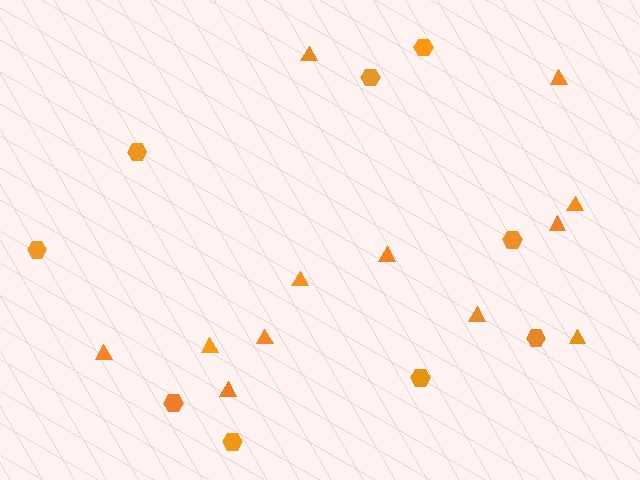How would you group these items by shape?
There are 2 groups: one group of triangles (12) and one group of hexagons (9).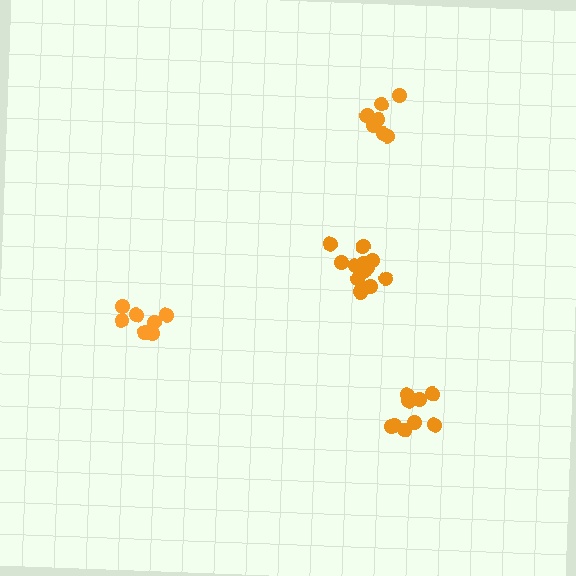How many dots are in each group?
Group 1: 7 dots, Group 2: 12 dots, Group 3: 8 dots, Group 4: 9 dots (36 total).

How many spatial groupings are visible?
There are 4 spatial groupings.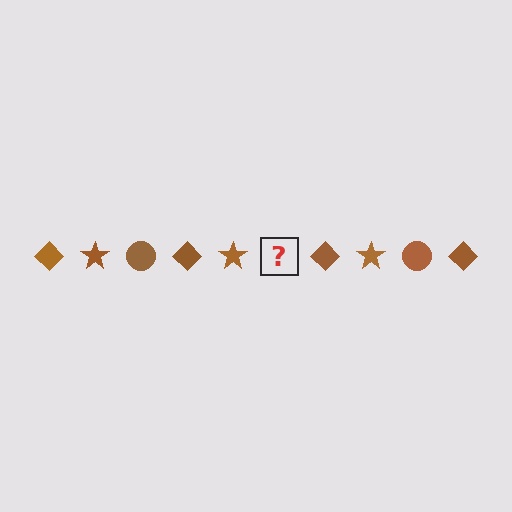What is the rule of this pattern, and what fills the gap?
The rule is that the pattern cycles through diamond, star, circle shapes in brown. The gap should be filled with a brown circle.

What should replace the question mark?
The question mark should be replaced with a brown circle.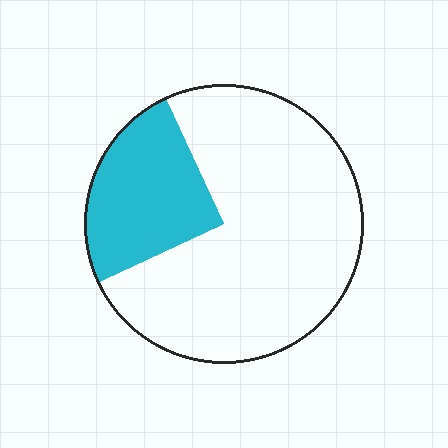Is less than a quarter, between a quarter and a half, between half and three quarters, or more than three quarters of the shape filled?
Between a quarter and a half.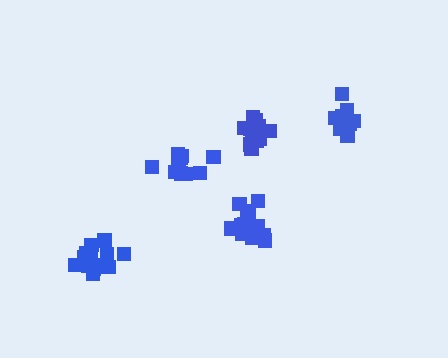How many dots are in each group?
Group 1: 13 dots, Group 2: 11 dots, Group 3: 15 dots, Group 4: 15 dots, Group 5: 9 dots (63 total).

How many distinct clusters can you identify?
There are 5 distinct clusters.